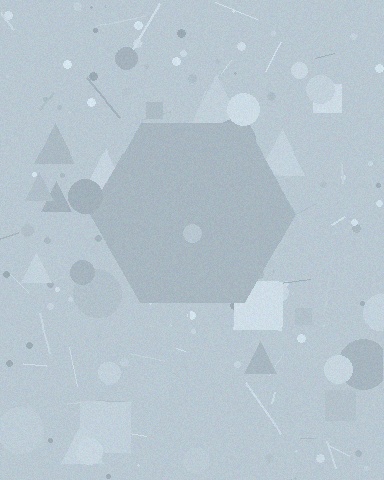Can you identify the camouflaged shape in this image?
The camouflaged shape is a hexagon.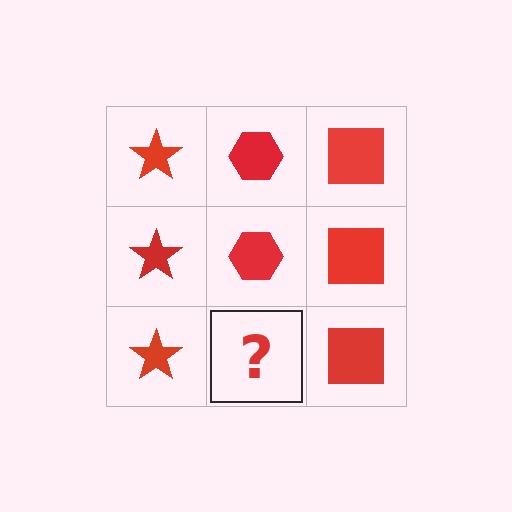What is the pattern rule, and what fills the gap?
The rule is that each column has a consistent shape. The gap should be filled with a red hexagon.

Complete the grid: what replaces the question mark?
The question mark should be replaced with a red hexagon.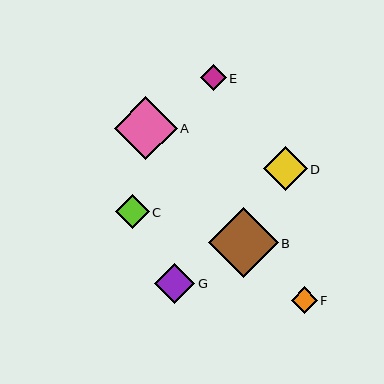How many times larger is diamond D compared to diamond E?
Diamond D is approximately 1.7 times the size of diamond E.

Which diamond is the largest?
Diamond B is the largest with a size of approximately 70 pixels.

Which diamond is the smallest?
Diamond E is the smallest with a size of approximately 26 pixels.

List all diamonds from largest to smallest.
From largest to smallest: B, A, D, G, C, F, E.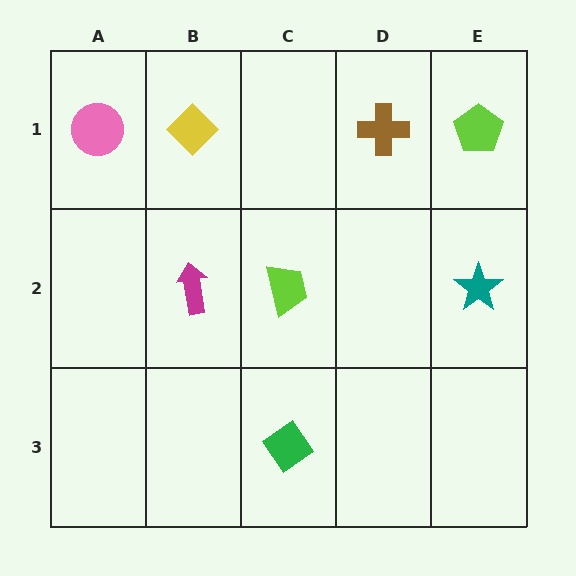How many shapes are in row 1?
4 shapes.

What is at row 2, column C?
A lime trapezoid.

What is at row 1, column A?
A pink circle.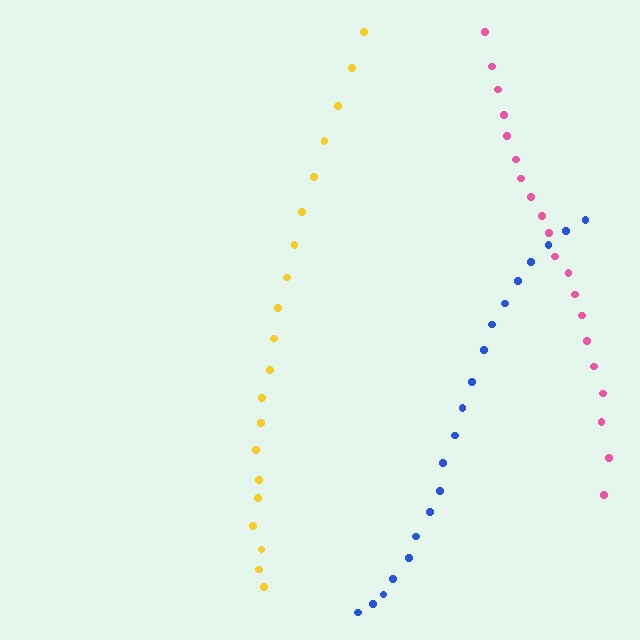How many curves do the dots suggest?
There are 3 distinct paths.